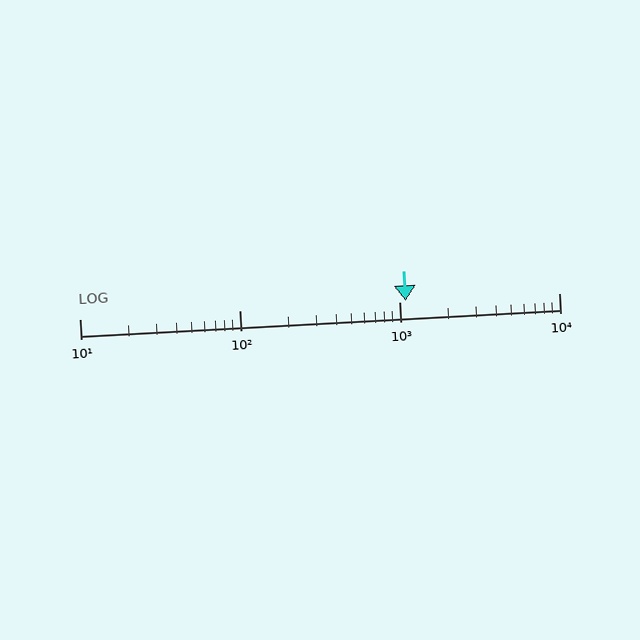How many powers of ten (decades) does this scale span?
The scale spans 3 decades, from 10 to 10000.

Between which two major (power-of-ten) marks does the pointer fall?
The pointer is between 1000 and 10000.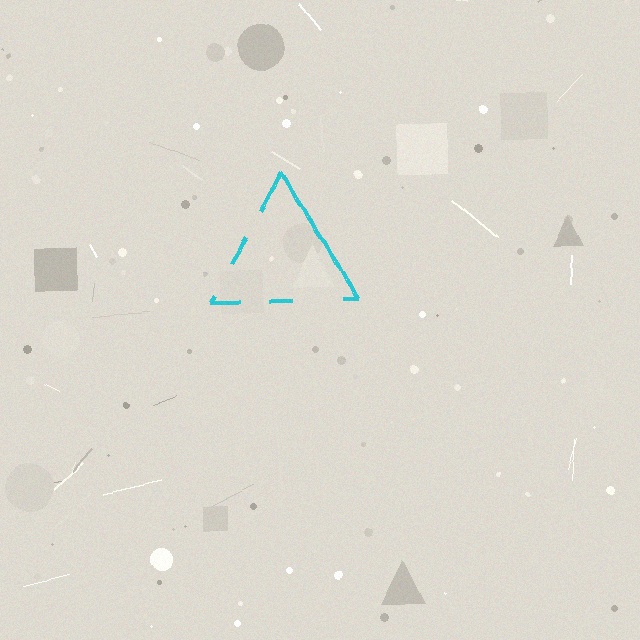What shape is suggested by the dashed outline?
The dashed outline suggests a triangle.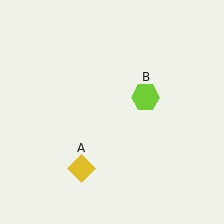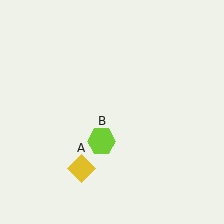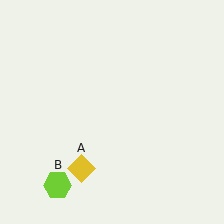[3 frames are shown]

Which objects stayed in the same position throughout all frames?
Yellow diamond (object A) remained stationary.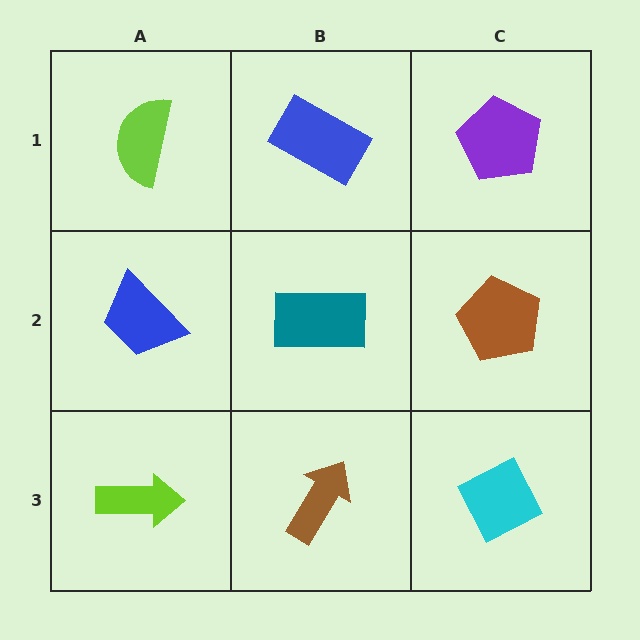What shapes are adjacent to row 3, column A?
A blue trapezoid (row 2, column A), a brown arrow (row 3, column B).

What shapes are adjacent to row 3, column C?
A brown pentagon (row 2, column C), a brown arrow (row 3, column B).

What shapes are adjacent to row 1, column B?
A teal rectangle (row 2, column B), a lime semicircle (row 1, column A), a purple pentagon (row 1, column C).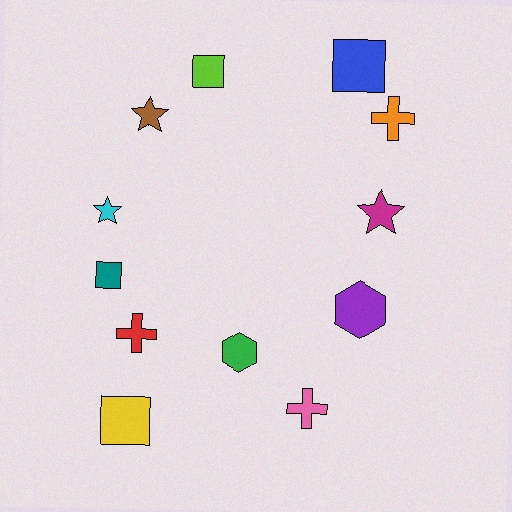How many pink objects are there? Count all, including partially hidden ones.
There is 1 pink object.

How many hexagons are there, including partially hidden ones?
There are 2 hexagons.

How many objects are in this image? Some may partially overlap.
There are 12 objects.